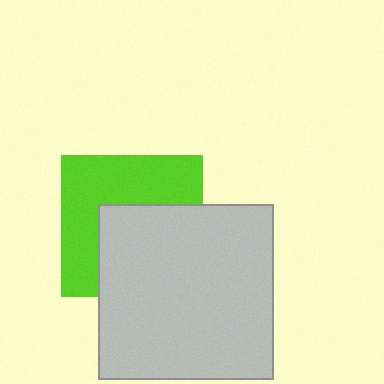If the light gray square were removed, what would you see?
You would see the complete lime square.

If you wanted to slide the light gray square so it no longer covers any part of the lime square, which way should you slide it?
Slide it toward the lower-right — that is the most direct way to separate the two shapes.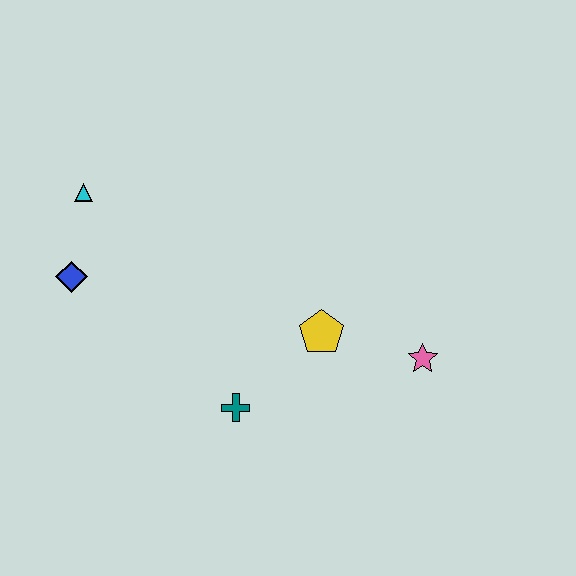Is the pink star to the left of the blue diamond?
No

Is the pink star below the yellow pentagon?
Yes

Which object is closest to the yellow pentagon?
The pink star is closest to the yellow pentagon.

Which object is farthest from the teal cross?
The cyan triangle is farthest from the teal cross.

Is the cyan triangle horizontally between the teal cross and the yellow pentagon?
No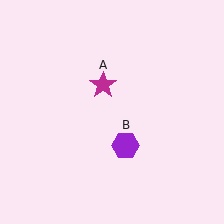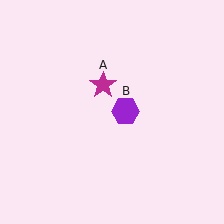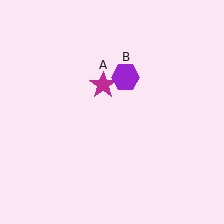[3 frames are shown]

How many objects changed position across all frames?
1 object changed position: purple hexagon (object B).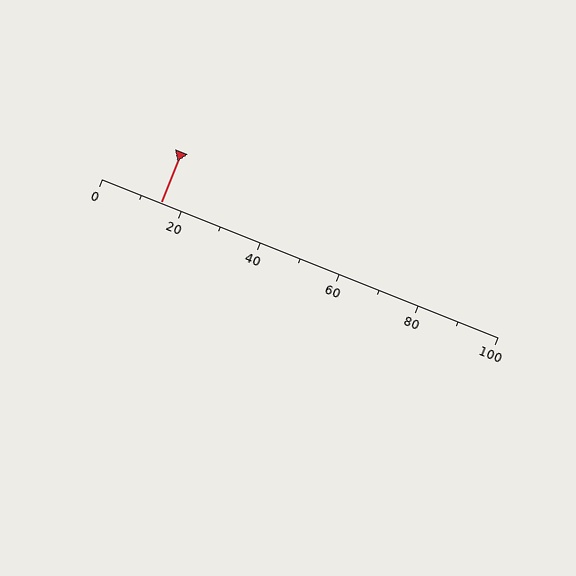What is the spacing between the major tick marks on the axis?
The major ticks are spaced 20 apart.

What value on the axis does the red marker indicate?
The marker indicates approximately 15.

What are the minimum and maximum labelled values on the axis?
The axis runs from 0 to 100.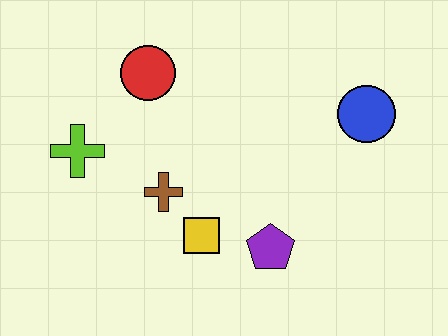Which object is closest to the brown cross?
The yellow square is closest to the brown cross.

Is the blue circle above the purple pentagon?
Yes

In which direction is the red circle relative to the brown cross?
The red circle is above the brown cross.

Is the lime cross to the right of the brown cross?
No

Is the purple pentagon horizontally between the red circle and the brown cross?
No